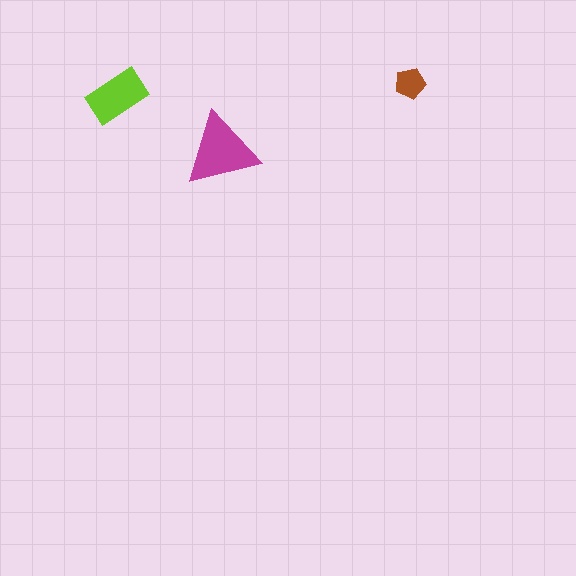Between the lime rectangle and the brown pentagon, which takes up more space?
The lime rectangle.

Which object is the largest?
The magenta triangle.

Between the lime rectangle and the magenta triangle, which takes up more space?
The magenta triangle.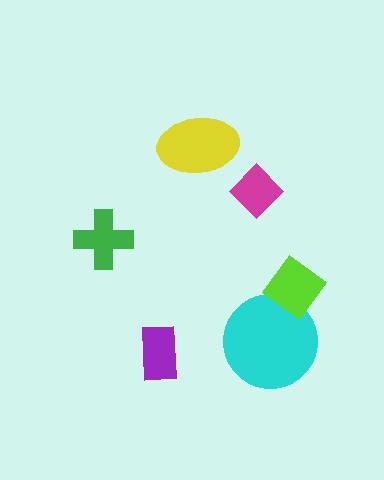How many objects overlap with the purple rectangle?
0 objects overlap with the purple rectangle.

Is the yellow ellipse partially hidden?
No, no other shape covers it.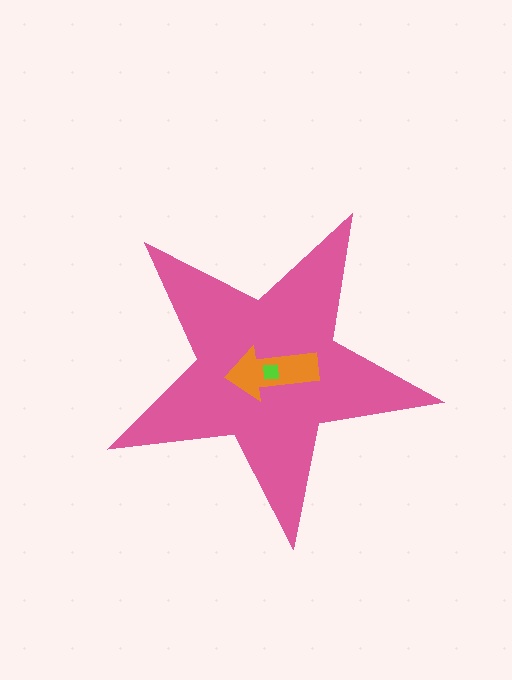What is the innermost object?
The lime square.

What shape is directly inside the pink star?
The orange arrow.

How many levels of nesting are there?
3.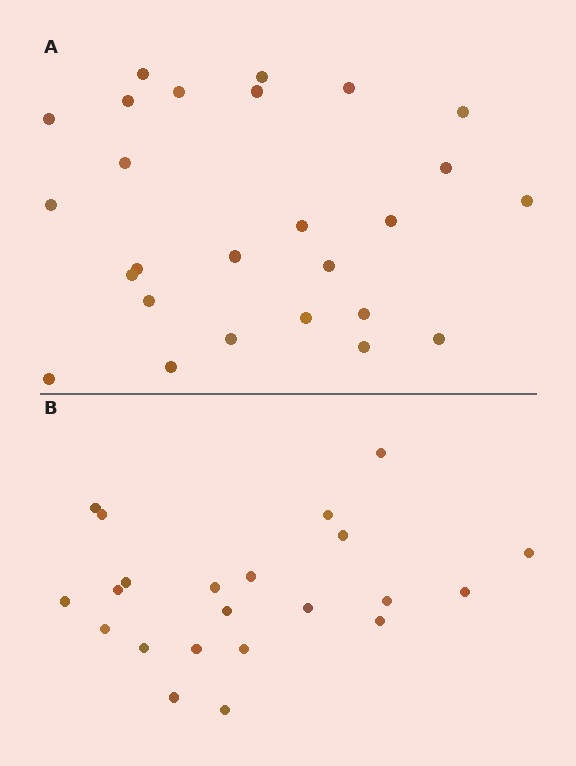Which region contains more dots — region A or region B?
Region A (the top region) has more dots.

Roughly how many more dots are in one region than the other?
Region A has about 4 more dots than region B.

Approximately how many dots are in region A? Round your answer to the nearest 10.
About 30 dots. (The exact count is 26, which rounds to 30.)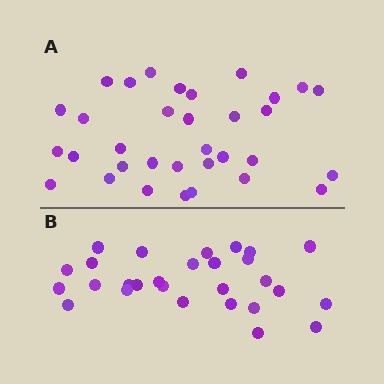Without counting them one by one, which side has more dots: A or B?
Region A (the top region) has more dots.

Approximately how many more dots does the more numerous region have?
Region A has about 5 more dots than region B.